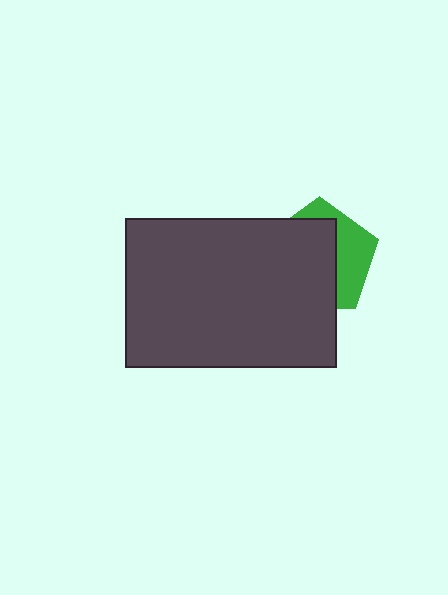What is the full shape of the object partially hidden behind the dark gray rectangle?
The partially hidden object is a green pentagon.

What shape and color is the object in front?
The object in front is a dark gray rectangle.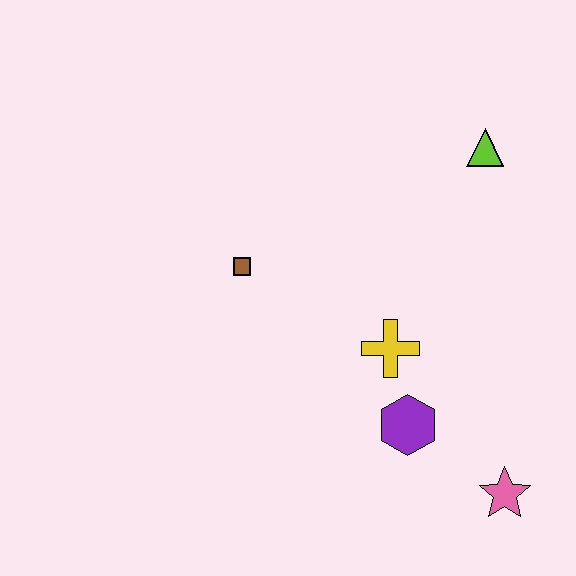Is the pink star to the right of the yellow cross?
Yes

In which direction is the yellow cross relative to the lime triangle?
The yellow cross is below the lime triangle.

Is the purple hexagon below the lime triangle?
Yes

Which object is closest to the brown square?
The yellow cross is closest to the brown square.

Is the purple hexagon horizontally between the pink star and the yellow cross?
Yes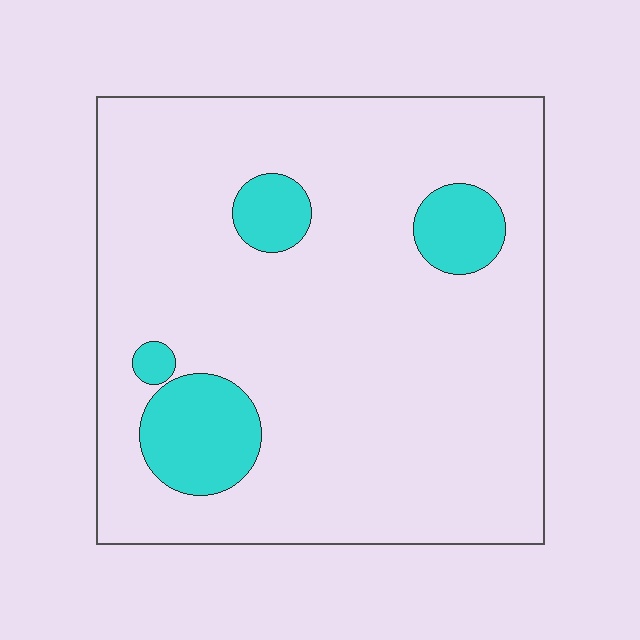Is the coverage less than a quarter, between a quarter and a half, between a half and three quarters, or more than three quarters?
Less than a quarter.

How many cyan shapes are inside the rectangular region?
4.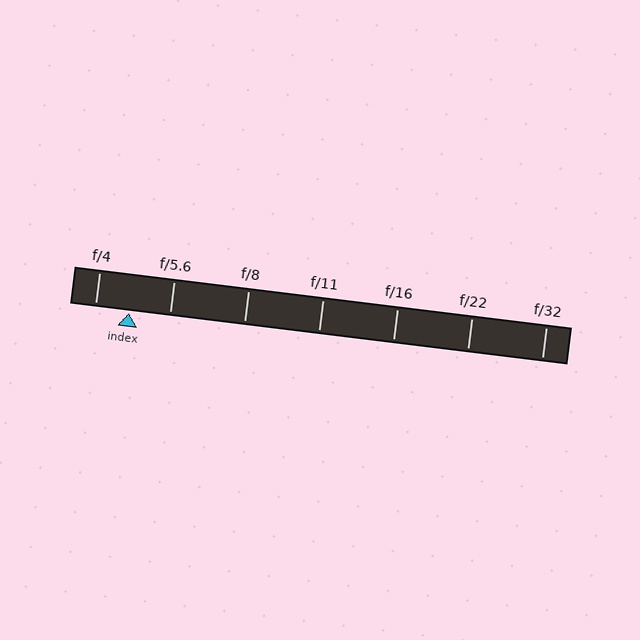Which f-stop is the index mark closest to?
The index mark is closest to f/4.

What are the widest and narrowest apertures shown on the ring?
The widest aperture shown is f/4 and the narrowest is f/32.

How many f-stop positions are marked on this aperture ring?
There are 7 f-stop positions marked.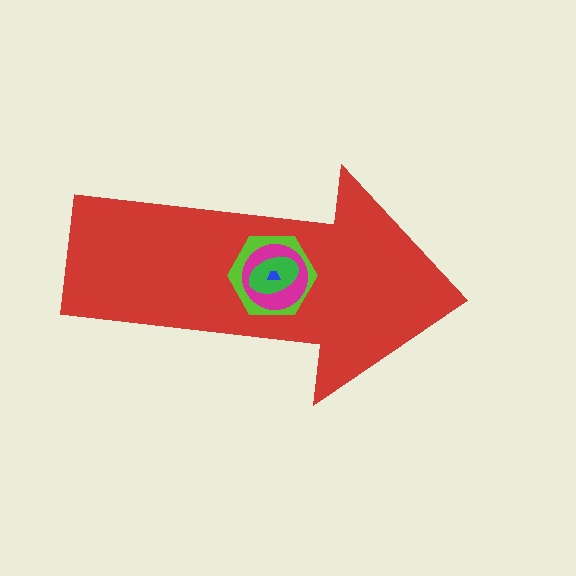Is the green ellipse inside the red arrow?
Yes.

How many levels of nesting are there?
5.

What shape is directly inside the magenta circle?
The green ellipse.